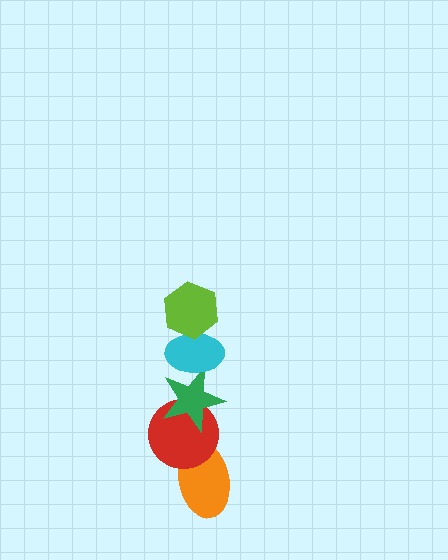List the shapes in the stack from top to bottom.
From top to bottom: the lime hexagon, the cyan ellipse, the green star, the red circle, the orange ellipse.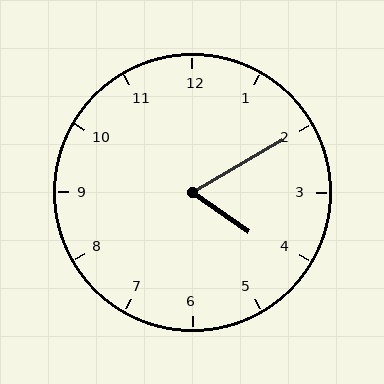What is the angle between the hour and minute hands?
Approximately 65 degrees.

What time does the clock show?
4:10.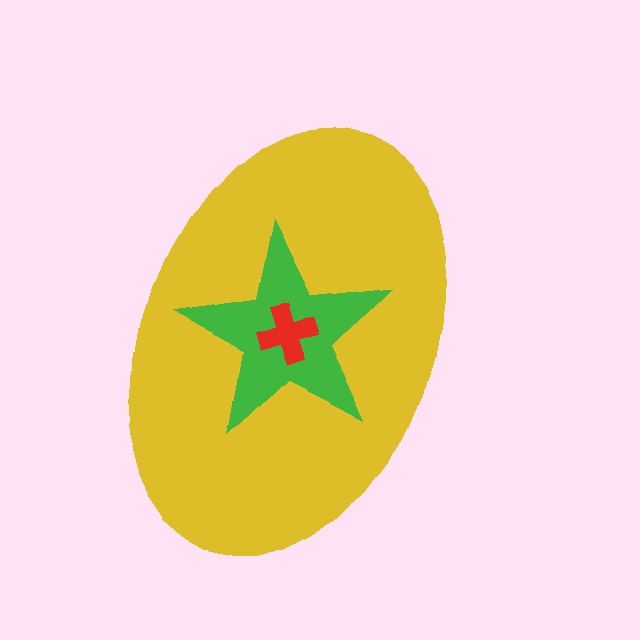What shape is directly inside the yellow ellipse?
The green star.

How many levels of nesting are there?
3.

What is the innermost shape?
The red cross.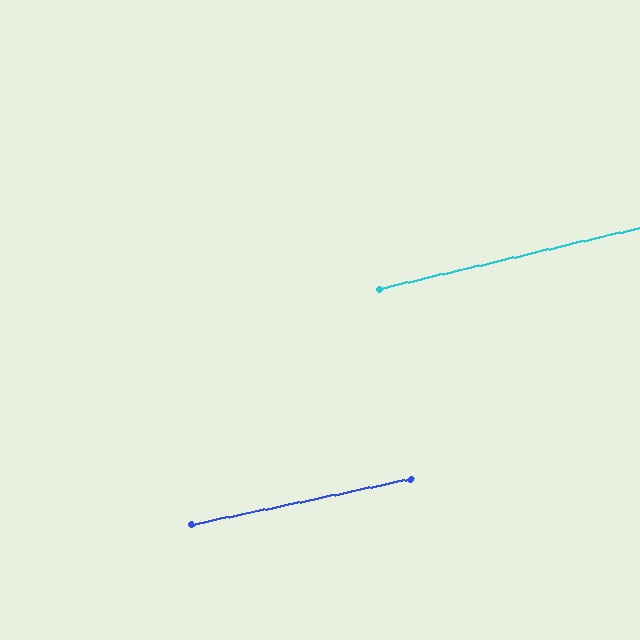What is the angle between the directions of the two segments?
Approximately 1 degree.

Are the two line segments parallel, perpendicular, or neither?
Parallel — their directions differ by only 1.3°.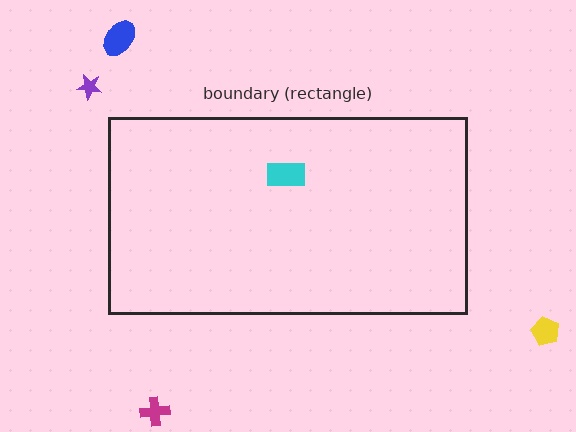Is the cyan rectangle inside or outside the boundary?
Inside.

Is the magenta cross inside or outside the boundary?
Outside.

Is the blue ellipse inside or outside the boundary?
Outside.